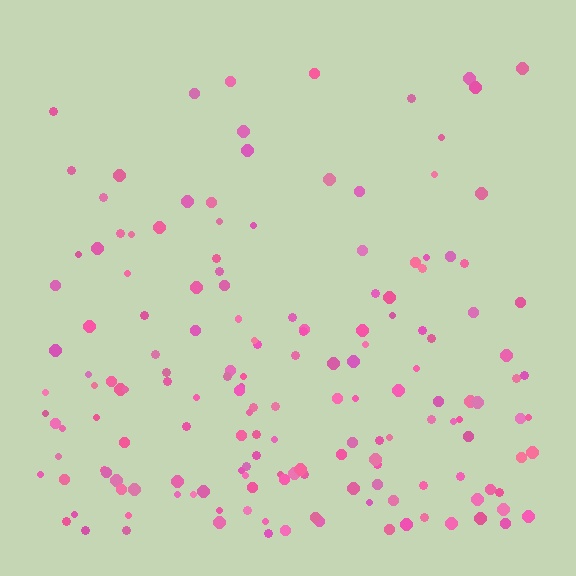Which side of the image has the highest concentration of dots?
The bottom.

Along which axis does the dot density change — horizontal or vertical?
Vertical.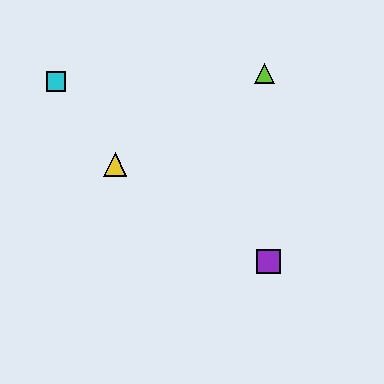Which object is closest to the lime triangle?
The yellow triangle is closest to the lime triangle.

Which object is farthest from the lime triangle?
The cyan square is farthest from the lime triangle.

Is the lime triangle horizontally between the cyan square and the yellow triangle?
No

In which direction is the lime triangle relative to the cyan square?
The lime triangle is to the right of the cyan square.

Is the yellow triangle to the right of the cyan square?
Yes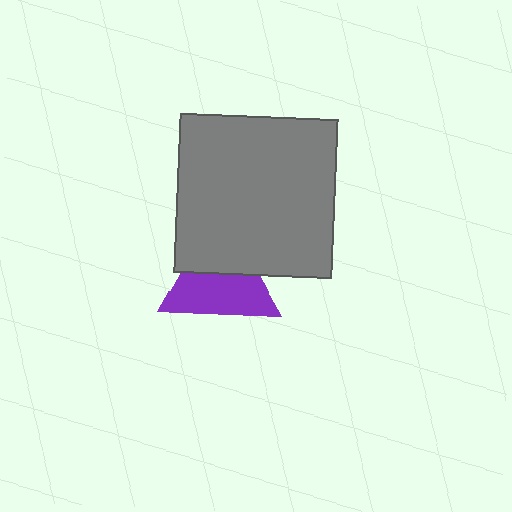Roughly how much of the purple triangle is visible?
About half of it is visible (roughly 60%).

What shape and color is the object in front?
The object in front is a gray square.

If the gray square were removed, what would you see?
You would see the complete purple triangle.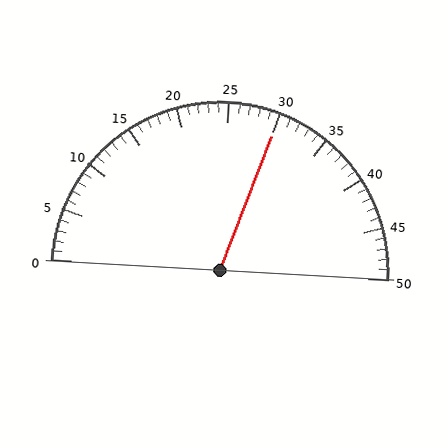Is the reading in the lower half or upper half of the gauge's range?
The reading is in the upper half of the range (0 to 50).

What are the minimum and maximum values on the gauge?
The gauge ranges from 0 to 50.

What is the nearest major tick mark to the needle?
The nearest major tick mark is 30.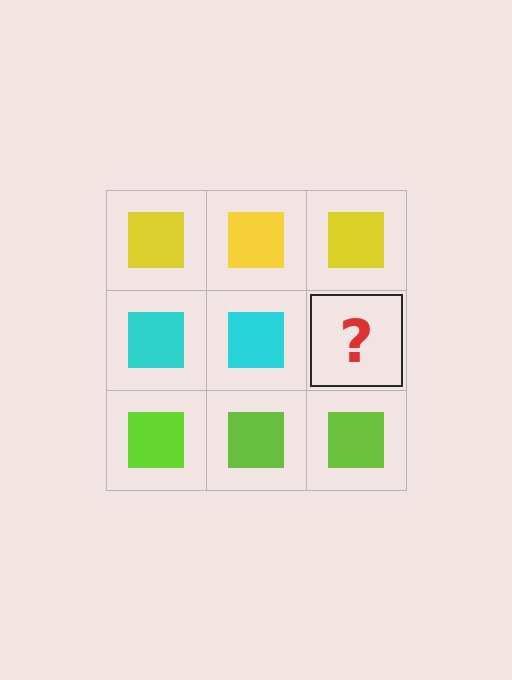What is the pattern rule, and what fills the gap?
The rule is that each row has a consistent color. The gap should be filled with a cyan square.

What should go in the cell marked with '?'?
The missing cell should contain a cyan square.